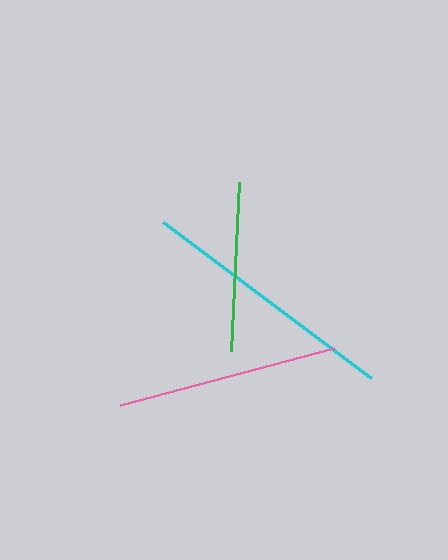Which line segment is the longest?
The cyan line is the longest at approximately 261 pixels.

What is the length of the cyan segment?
The cyan segment is approximately 261 pixels long.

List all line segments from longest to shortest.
From longest to shortest: cyan, pink, green.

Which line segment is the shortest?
The green line is the shortest at approximately 169 pixels.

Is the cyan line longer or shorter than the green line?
The cyan line is longer than the green line.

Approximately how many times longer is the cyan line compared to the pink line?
The cyan line is approximately 1.2 times the length of the pink line.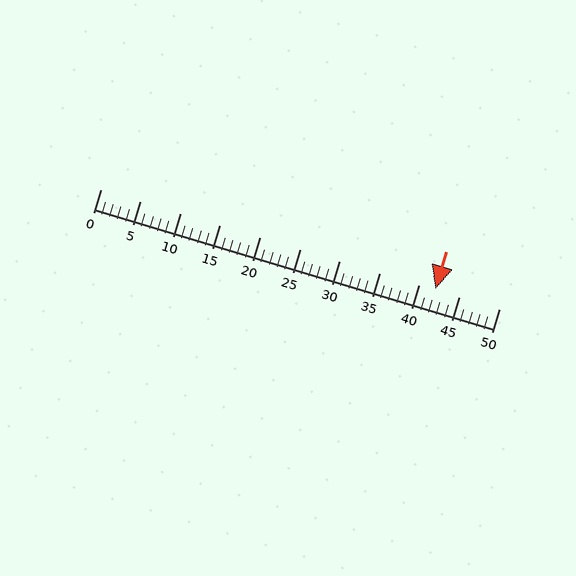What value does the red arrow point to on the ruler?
The red arrow points to approximately 42.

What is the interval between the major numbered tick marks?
The major tick marks are spaced 5 units apart.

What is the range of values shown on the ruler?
The ruler shows values from 0 to 50.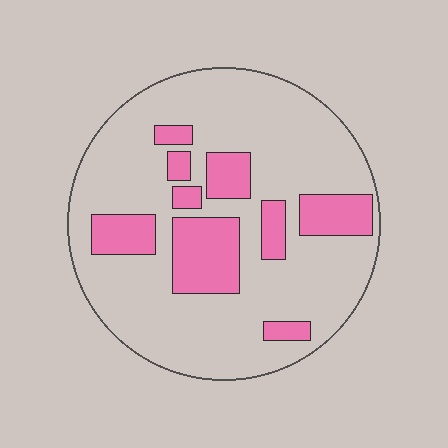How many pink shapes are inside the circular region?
9.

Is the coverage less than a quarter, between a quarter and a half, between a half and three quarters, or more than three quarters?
Less than a quarter.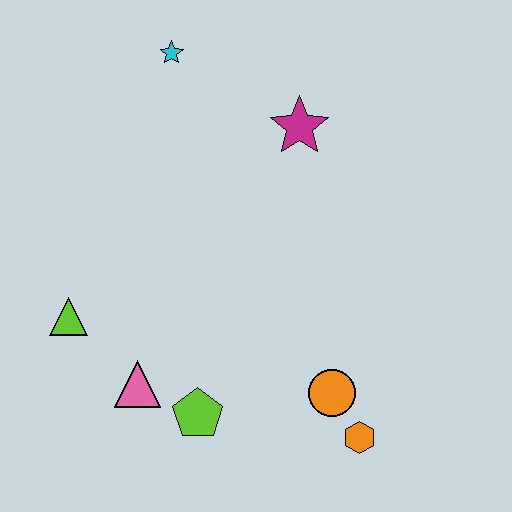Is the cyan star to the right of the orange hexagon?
No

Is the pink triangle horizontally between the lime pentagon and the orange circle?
No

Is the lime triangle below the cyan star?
Yes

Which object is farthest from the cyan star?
The orange hexagon is farthest from the cyan star.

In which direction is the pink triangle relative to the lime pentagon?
The pink triangle is to the left of the lime pentagon.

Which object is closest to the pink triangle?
The lime pentagon is closest to the pink triangle.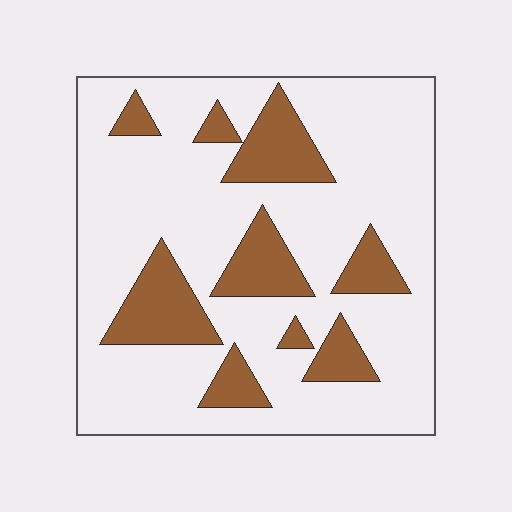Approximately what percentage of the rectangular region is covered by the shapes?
Approximately 25%.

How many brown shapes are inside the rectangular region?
9.